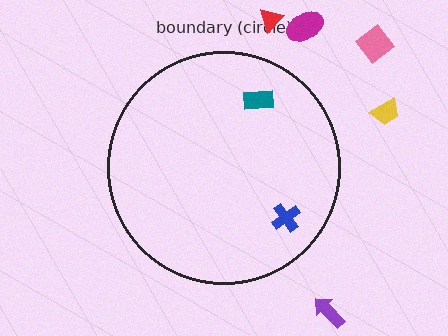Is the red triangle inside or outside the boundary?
Outside.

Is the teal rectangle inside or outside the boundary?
Inside.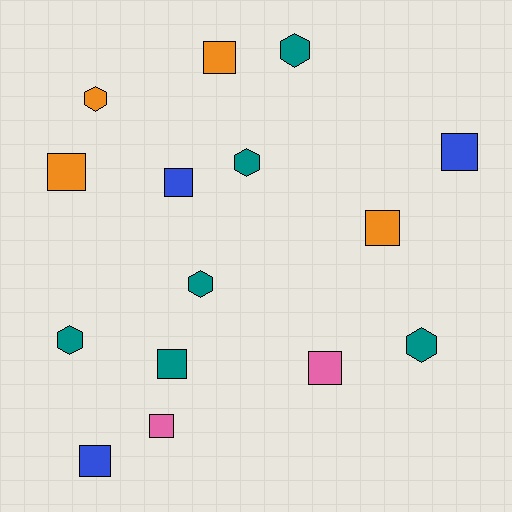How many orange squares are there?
There are 3 orange squares.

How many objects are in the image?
There are 15 objects.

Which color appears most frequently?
Teal, with 6 objects.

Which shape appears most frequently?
Square, with 9 objects.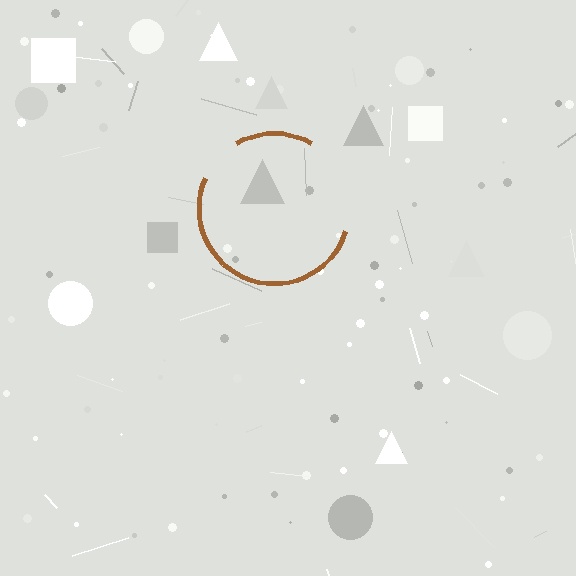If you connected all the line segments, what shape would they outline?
They would outline a circle.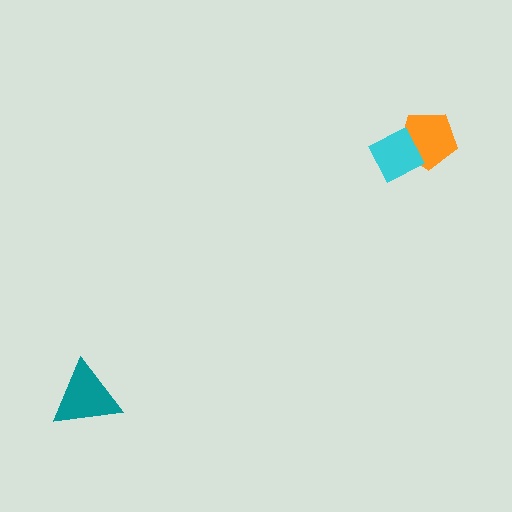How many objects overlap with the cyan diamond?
1 object overlaps with the cyan diamond.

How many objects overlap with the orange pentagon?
1 object overlaps with the orange pentagon.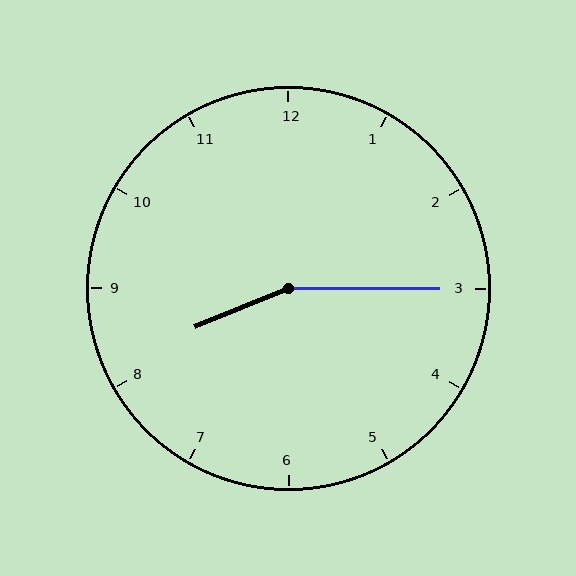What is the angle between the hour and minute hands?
Approximately 158 degrees.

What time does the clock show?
8:15.